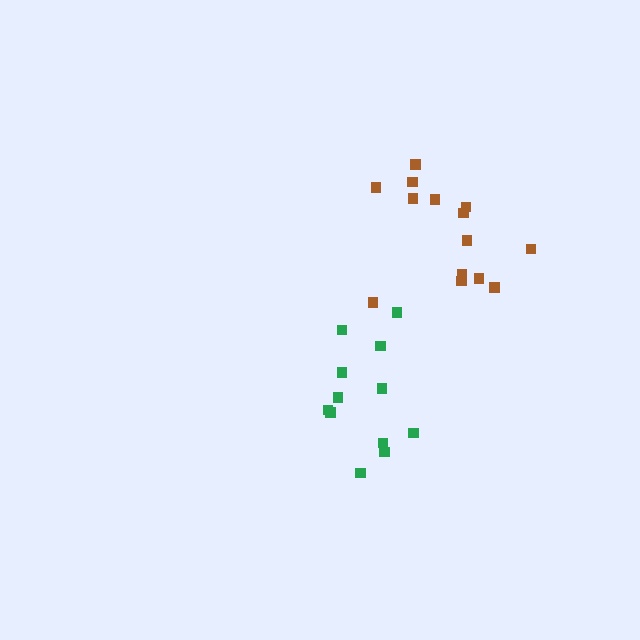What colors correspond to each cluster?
The clusters are colored: green, brown.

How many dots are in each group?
Group 1: 12 dots, Group 2: 14 dots (26 total).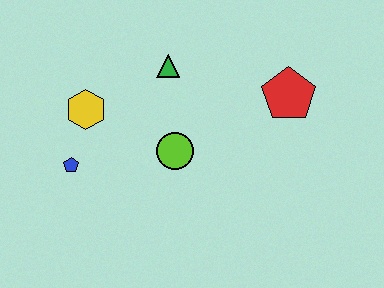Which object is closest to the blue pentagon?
The yellow hexagon is closest to the blue pentagon.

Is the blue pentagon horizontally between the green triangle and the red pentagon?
No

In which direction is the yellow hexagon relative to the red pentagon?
The yellow hexagon is to the left of the red pentagon.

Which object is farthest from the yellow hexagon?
The red pentagon is farthest from the yellow hexagon.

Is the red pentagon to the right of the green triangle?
Yes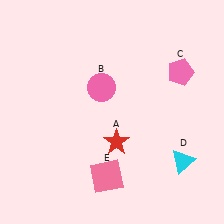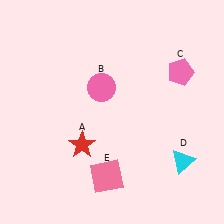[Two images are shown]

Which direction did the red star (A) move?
The red star (A) moved left.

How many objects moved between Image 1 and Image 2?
1 object moved between the two images.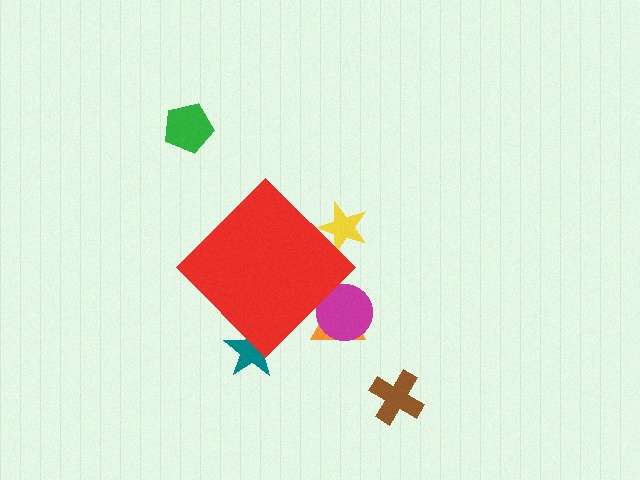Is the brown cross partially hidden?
No, the brown cross is fully visible.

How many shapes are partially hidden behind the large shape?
4 shapes are partially hidden.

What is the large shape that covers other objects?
A red diamond.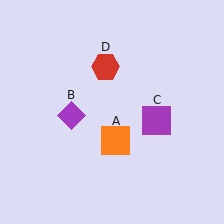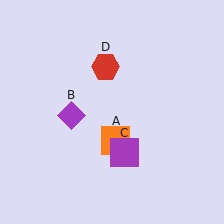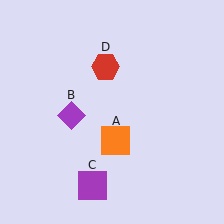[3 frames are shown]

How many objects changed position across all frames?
1 object changed position: purple square (object C).